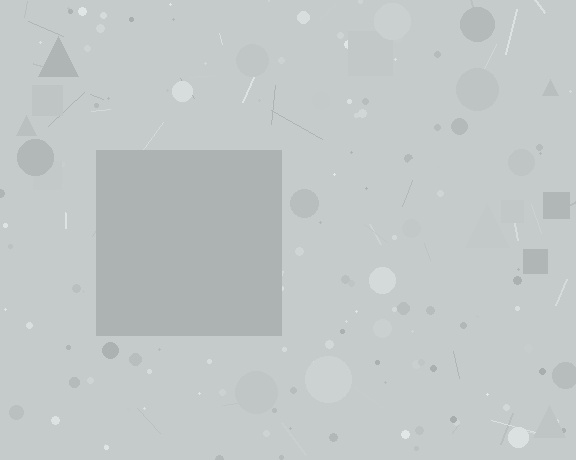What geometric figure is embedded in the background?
A square is embedded in the background.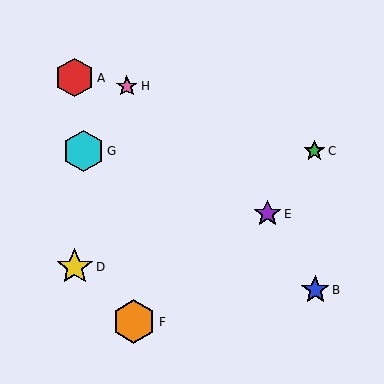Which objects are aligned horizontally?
Objects C, G are aligned horizontally.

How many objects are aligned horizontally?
2 objects (C, G) are aligned horizontally.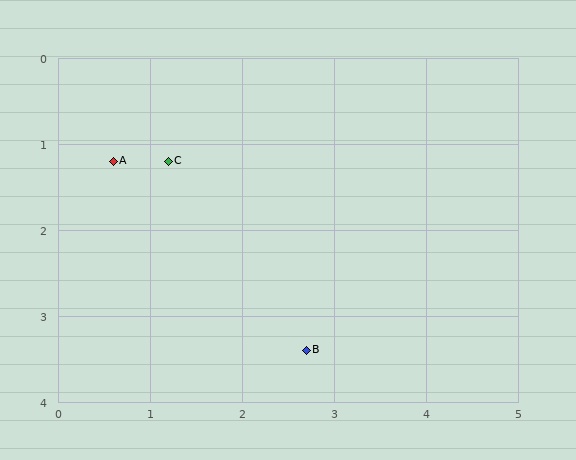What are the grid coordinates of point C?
Point C is at approximately (1.2, 1.2).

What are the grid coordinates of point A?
Point A is at approximately (0.6, 1.2).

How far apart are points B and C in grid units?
Points B and C are about 2.7 grid units apart.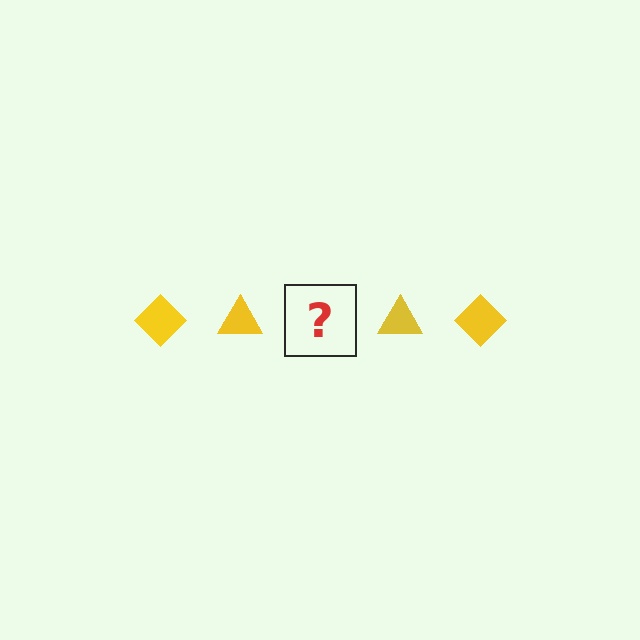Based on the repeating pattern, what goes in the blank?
The blank should be a yellow diamond.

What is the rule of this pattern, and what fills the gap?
The rule is that the pattern cycles through diamond, triangle shapes in yellow. The gap should be filled with a yellow diamond.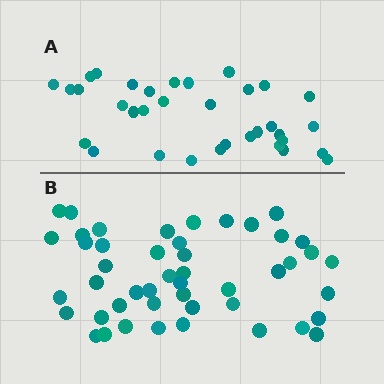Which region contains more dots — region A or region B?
Region B (the bottom region) has more dots.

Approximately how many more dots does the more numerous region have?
Region B has approximately 15 more dots than region A.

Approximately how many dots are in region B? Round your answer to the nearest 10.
About 50 dots. (The exact count is 47, which rounds to 50.)